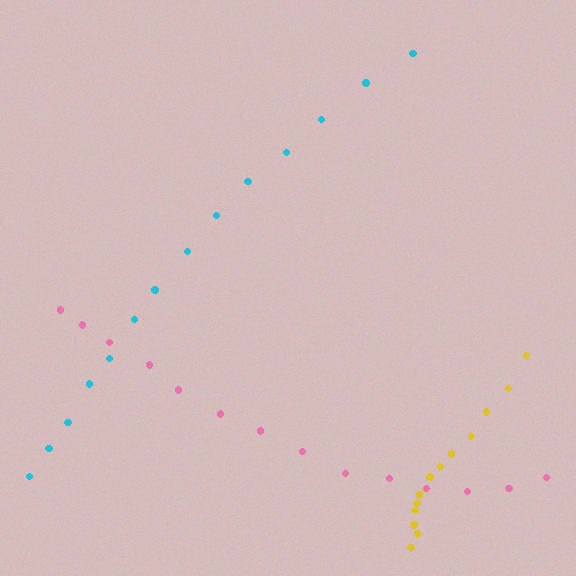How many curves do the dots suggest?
There are 3 distinct paths.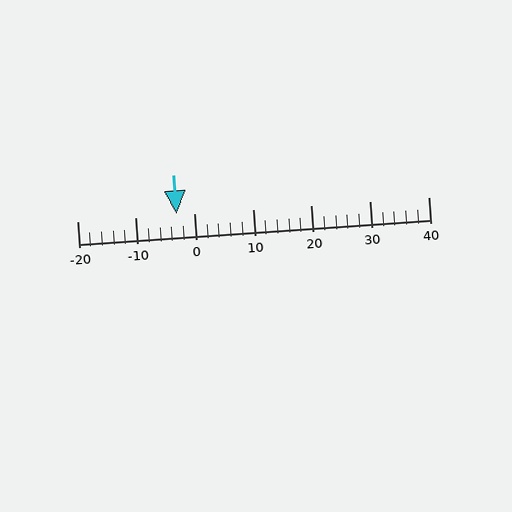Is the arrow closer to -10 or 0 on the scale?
The arrow is closer to 0.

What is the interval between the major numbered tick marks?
The major tick marks are spaced 10 units apart.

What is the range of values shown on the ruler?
The ruler shows values from -20 to 40.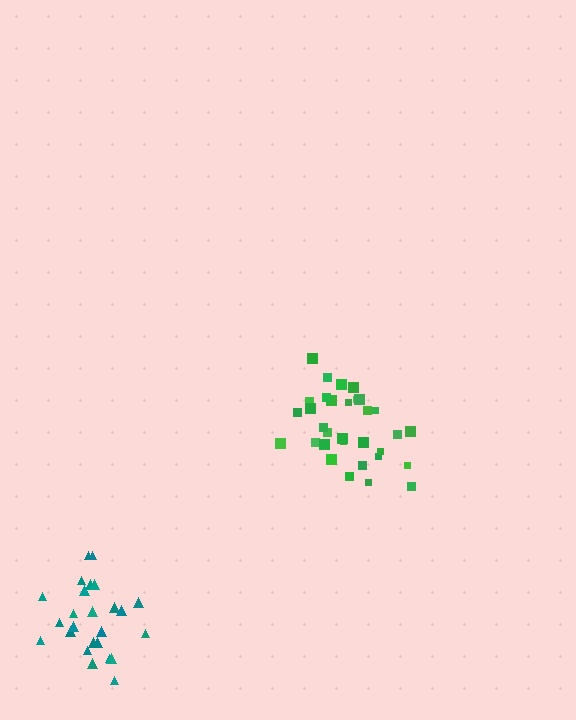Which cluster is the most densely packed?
Green.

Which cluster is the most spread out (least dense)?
Teal.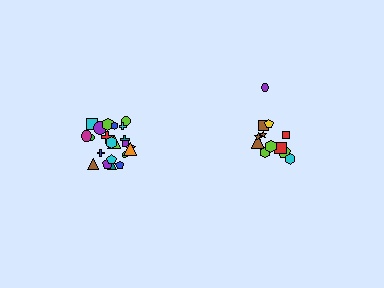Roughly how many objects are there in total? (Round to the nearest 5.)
Roughly 35 objects in total.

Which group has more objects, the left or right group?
The left group.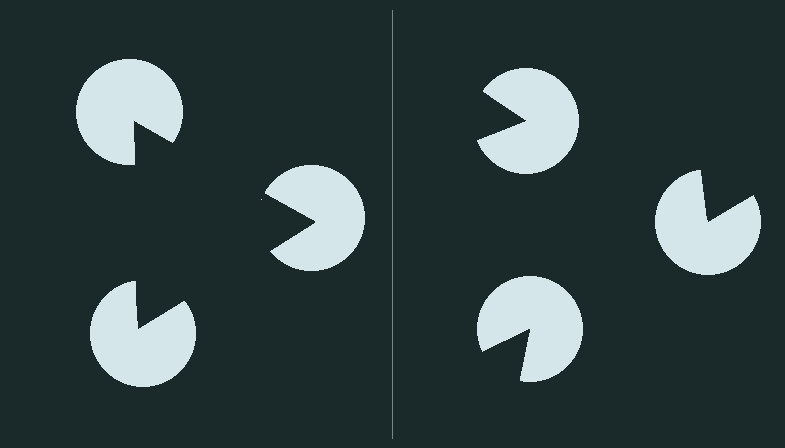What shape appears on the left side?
An illusory triangle.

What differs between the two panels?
The pac-man discs are positioned identically on both sides; only the wedge orientations differ. On the left they align to a triangle; on the right they are misaligned.